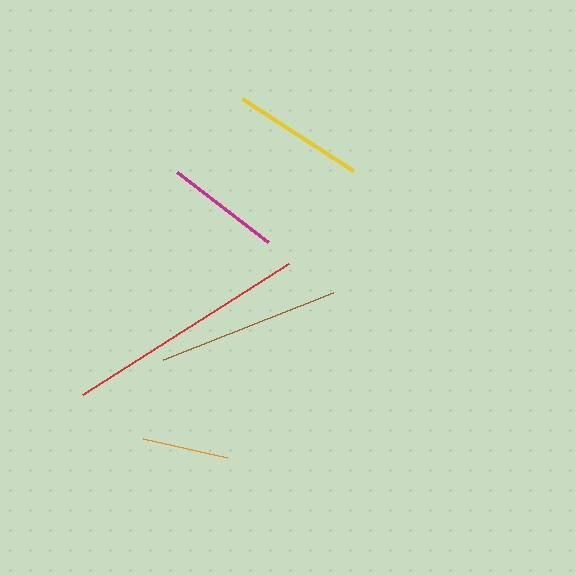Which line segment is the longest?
The red line is the longest at approximately 244 pixels.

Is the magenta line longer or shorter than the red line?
The red line is longer than the magenta line.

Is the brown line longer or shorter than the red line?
The red line is longer than the brown line.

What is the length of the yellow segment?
The yellow segment is approximately 132 pixels long.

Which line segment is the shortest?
The orange line is the shortest at approximately 87 pixels.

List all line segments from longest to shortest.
From longest to shortest: red, brown, yellow, magenta, orange.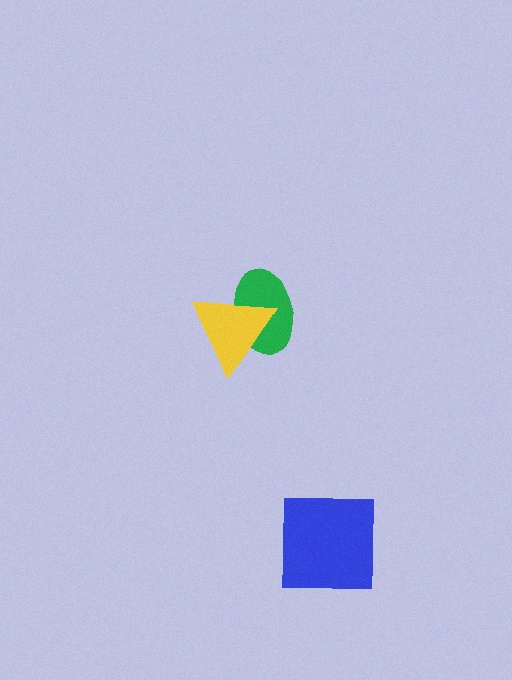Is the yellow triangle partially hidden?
No, no other shape covers it.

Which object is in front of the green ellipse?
The yellow triangle is in front of the green ellipse.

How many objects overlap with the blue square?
0 objects overlap with the blue square.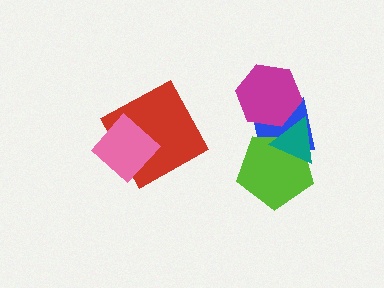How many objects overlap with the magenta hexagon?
2 objects overlap with the magenta hexagon.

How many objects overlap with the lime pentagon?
2 objects overlap with the lime pentagon.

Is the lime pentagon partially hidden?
Yes, it is partially covered by another shape.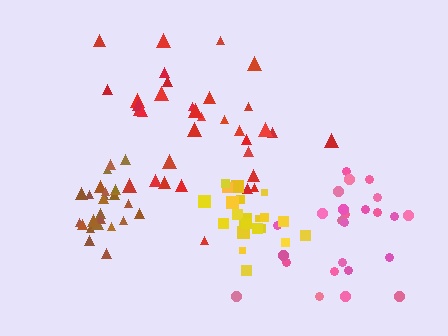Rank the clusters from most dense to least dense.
brown, yellow, pink, red.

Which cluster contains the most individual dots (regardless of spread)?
Red (34).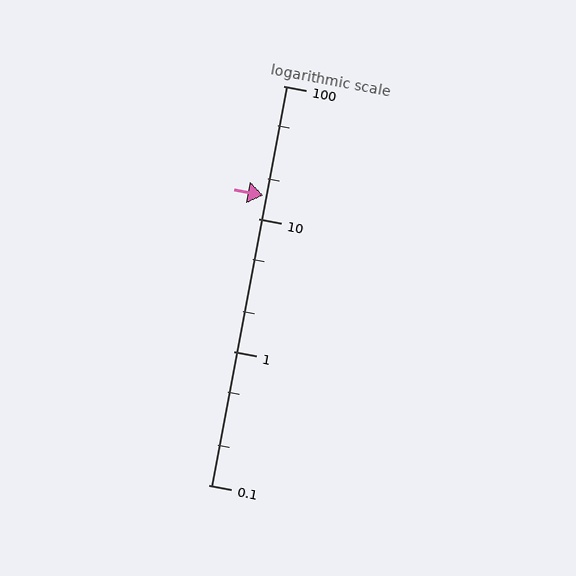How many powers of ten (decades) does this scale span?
The scale spans 3 decades, from 0.1 to 100.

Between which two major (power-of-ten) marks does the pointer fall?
The pointer is between 10 and 100.